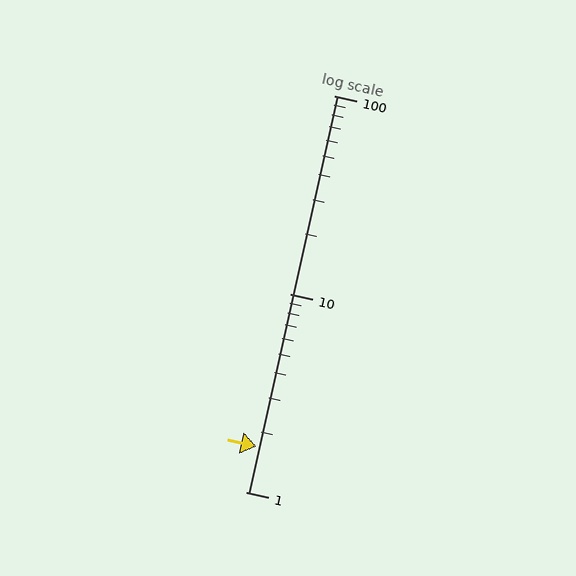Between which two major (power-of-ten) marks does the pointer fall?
The pointer is between 1 and 10.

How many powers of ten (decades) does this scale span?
The scale spans 2 decades, from 1 to 100.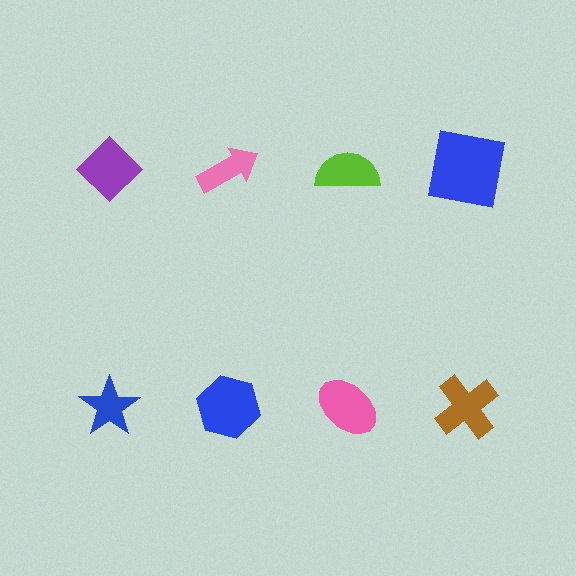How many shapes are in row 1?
4 shapes.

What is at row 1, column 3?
A lime semicircle.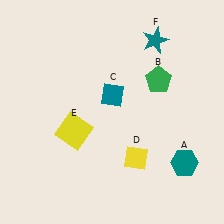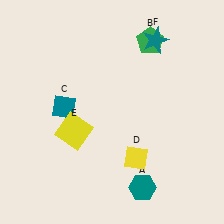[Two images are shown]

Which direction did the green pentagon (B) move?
The green pentagon (B) moved up.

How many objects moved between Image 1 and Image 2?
3 objects moved between the two images.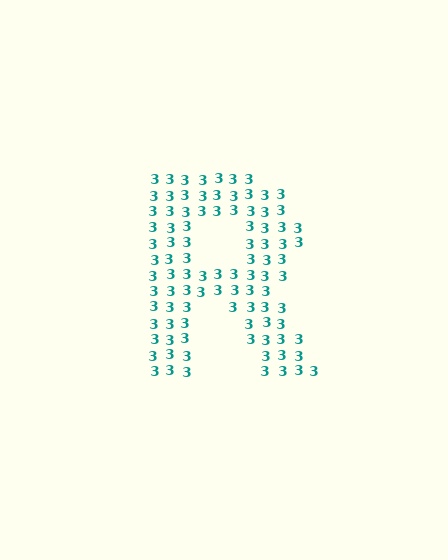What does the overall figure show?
The overall figure shows the letter R.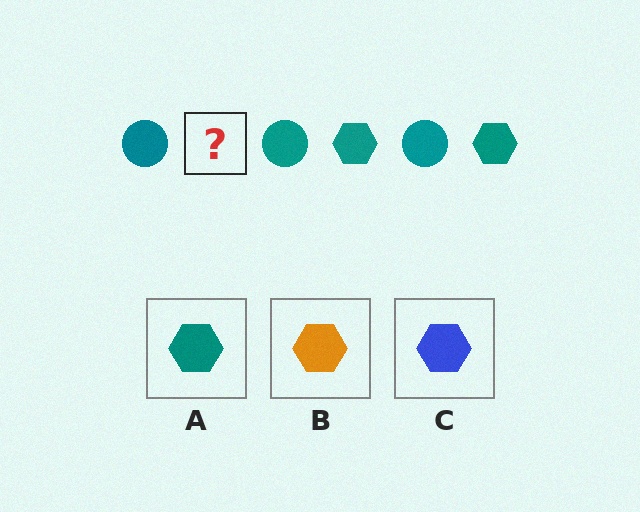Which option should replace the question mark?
Option A.